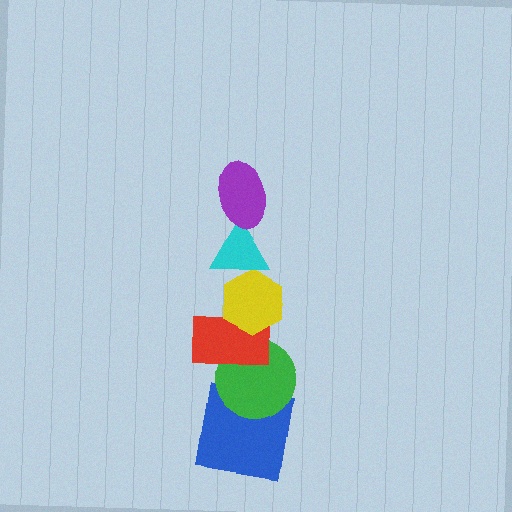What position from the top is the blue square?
The blue square is 6th from the top.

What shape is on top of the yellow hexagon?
The cyan triangle is on top of the yellow hexagon.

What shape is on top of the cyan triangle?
The purple ellipse is on top of the cyan triangle.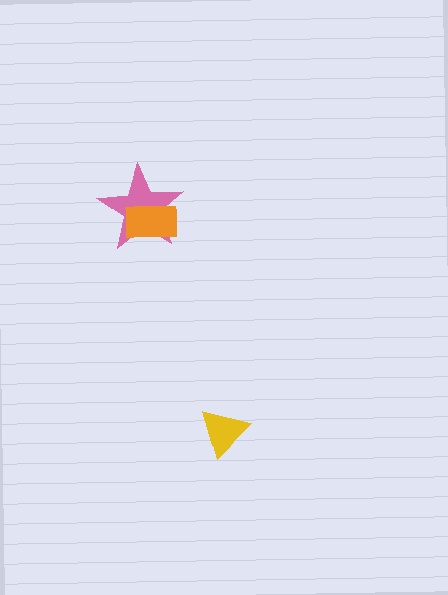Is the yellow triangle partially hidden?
No, no other shape covers it.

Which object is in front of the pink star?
The orange rectangle is in front of the pink star.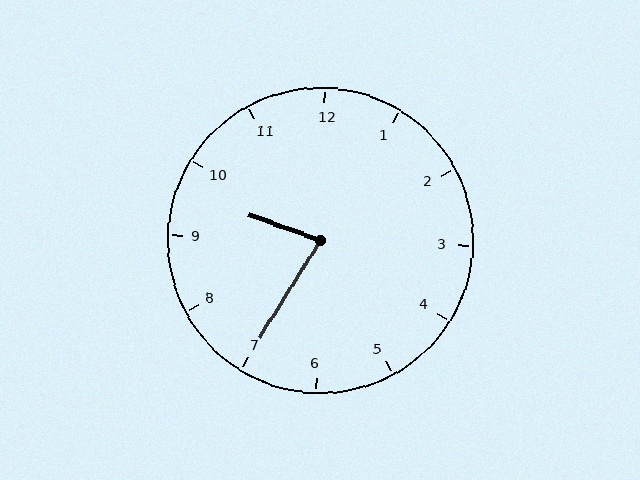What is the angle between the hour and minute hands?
Approximately 78 degrees.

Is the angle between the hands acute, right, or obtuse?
It is acute.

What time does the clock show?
9:35.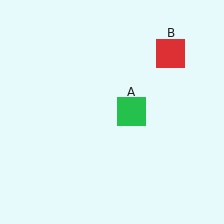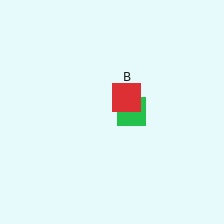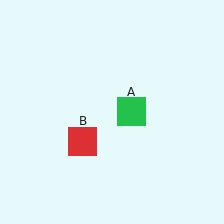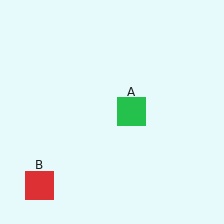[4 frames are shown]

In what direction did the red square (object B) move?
The red square (object B) moved down and to the left.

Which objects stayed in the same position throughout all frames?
Green square (object A) remained stationary.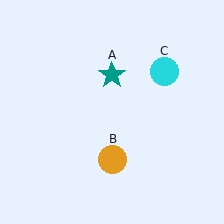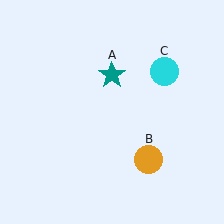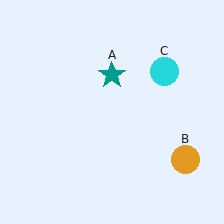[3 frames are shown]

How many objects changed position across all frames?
1 object changed position: orange circle (object B).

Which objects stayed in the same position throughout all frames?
Teal star (object A) and cyan circle (object C) remained stationary.